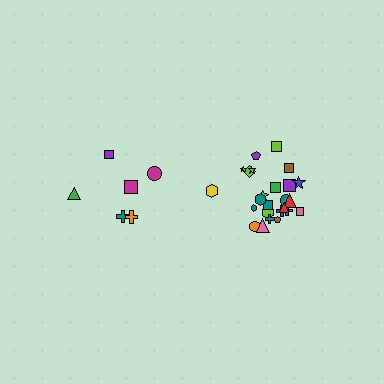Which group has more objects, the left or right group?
The right group.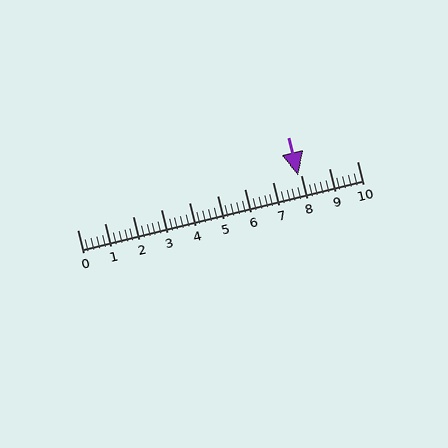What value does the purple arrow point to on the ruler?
The purple arrow points to approximately 7.9.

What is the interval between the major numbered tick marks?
The major tick marks are spaced 1 units apart.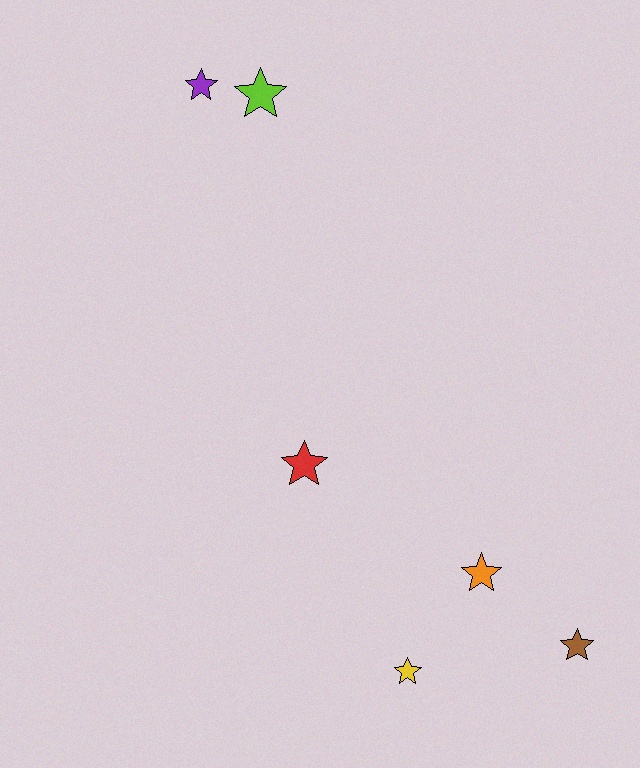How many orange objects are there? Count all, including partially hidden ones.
There is 1 orange object.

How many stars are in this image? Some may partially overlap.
There are 6 stars.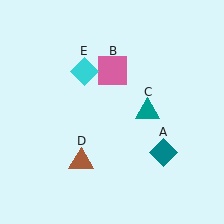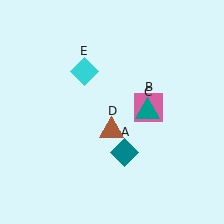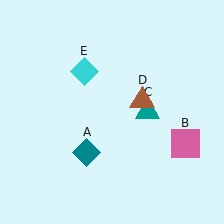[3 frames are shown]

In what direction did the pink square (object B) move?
The pink square (object B) moved down and to the right.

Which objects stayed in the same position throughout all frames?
Teal triangle (object C) and cyan diamond (object E) remained stationary.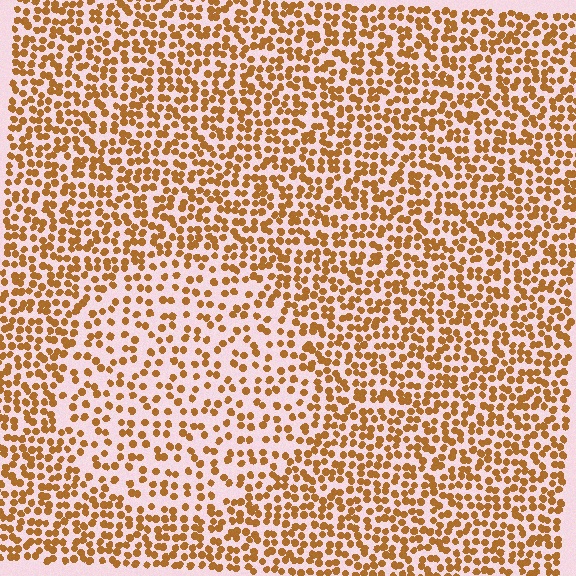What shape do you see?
I see a circle.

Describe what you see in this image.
The image contains small brown elements arranged at two different densities. A circle-shaped region is visible where the elements are less densely packed than the surrounding area.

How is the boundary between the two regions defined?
The boundary is defined by a change in element density (approximately 1.8x ratio). All elements are the same color, size, and shape.